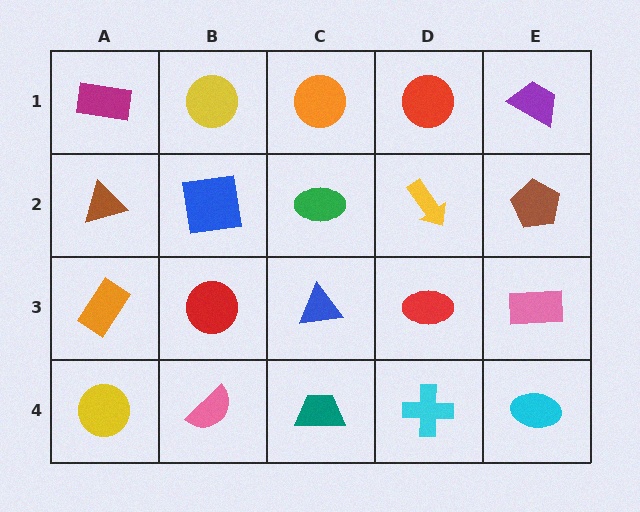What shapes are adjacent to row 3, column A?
A brown triangle (row 2, column A), a yellow circle (row 4, column A), a red circle (row 3, column B).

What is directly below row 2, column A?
An orange rectangle.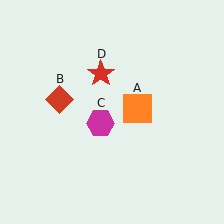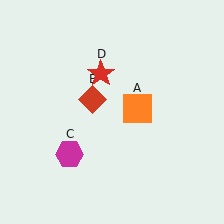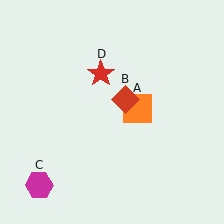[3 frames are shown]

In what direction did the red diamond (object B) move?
The red diamond (object B) moved right.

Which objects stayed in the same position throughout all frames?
Orange square (object A) and red star (object D) remained stationary.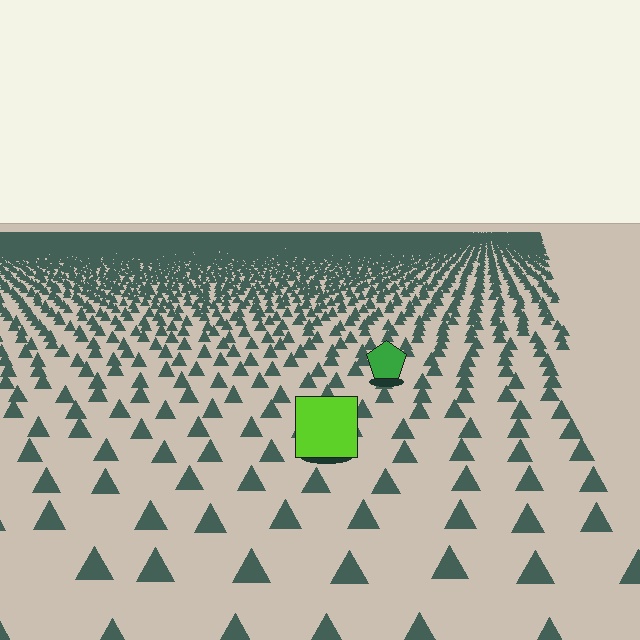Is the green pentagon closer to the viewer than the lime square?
No. The lime square is closer — you can tell from the texture gradient: the ground texture is coarser near it.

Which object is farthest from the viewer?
The green pentagon is farthest from the viewer. It appears smaller and the ground texture around it is denser.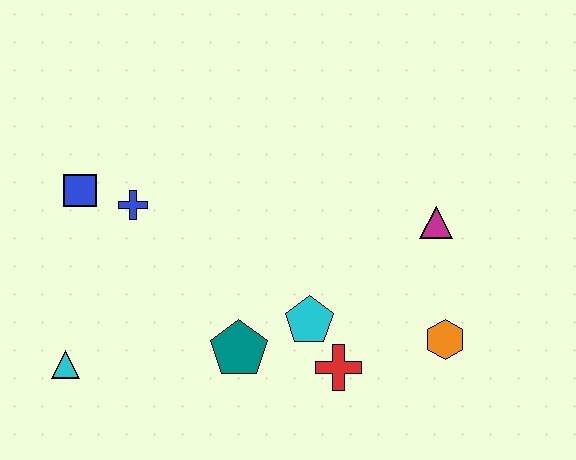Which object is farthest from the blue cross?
The orange hexagon is farthest from the blue cross.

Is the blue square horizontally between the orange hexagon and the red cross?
No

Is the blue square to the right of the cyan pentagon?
No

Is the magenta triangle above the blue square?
No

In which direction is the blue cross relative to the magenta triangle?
The blue cross is to the left of the magenta triangle.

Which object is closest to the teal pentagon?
The cyan pentagon is closest to the teal pentagon.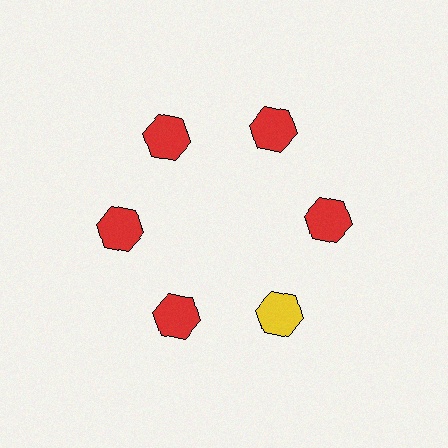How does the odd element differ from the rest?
It has a different color: yellow instead of red.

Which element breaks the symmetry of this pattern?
The yellow hexagon at roughly the 5 o'clock position breaks the symmetry. All other shapes are red hexagons.